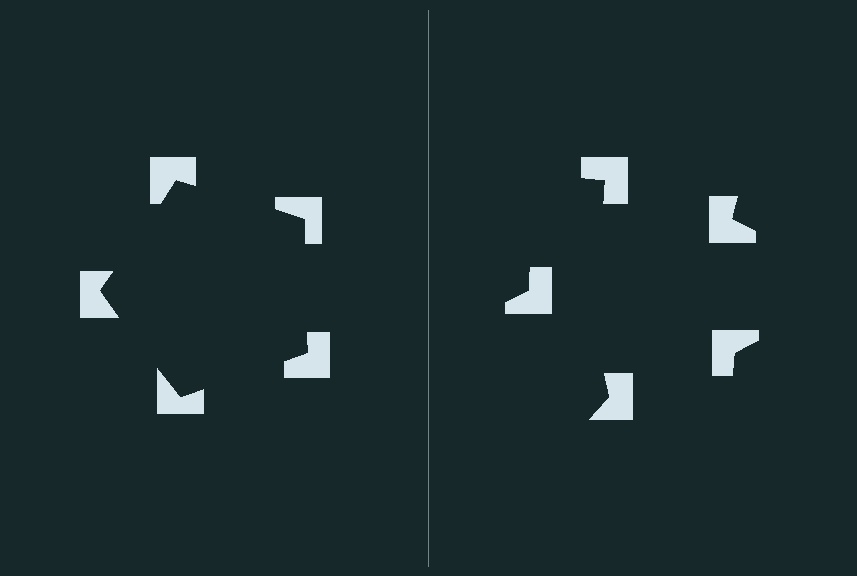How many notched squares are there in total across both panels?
10 — 5 on each side.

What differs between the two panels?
The notched squares are positioned identically on both sides; only the wedge orientations differ. On the left they align to a pentagon; on the right they are misaligned.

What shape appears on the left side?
An illusory pentagon.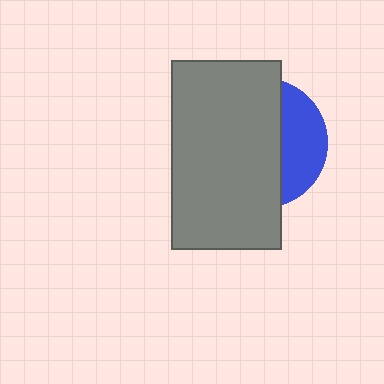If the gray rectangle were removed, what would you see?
You would see the complete blue circle.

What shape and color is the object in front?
The object in front is a gray rectangle.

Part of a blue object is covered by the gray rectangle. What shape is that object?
It is a circle.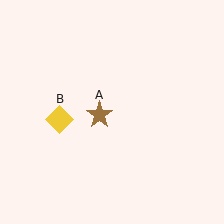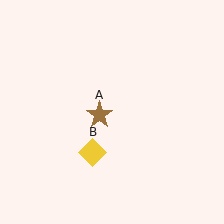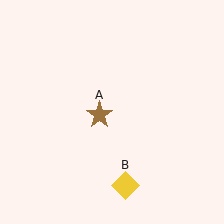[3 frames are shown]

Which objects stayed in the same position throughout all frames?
Brown star (object A) remained stationary.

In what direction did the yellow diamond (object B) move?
The yellow diamond (object B) moved down and to the right.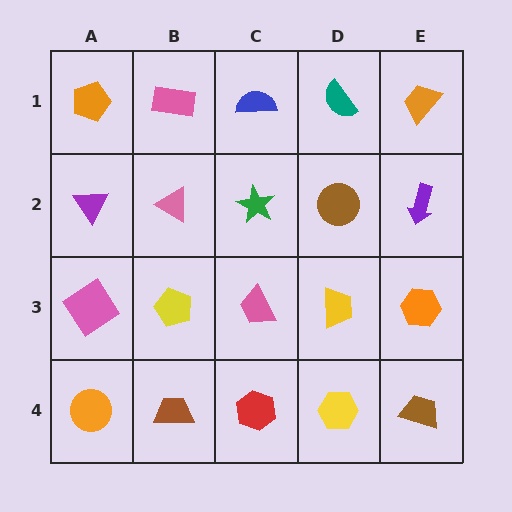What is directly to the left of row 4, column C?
A brown trapezoid.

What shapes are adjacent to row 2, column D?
A teal semicircle (row 1, column D), a yellow trapezoid (row 3, column D), a green star (row 2, column C), a purple arrow (row 2, column E).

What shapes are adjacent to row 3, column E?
A purple arrow (row 2, column E), a brown trapezoid (row 4, column E), a yellow trapezoid (row 3, column D).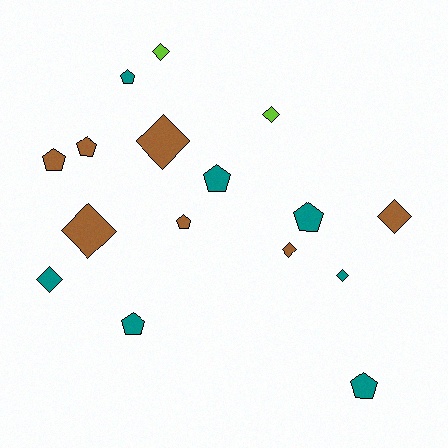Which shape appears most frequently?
Pentagon, with 8 objects.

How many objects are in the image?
There are 16 objects.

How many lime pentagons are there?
There are no lime pentagons.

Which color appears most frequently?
Teal, with 7 objects.